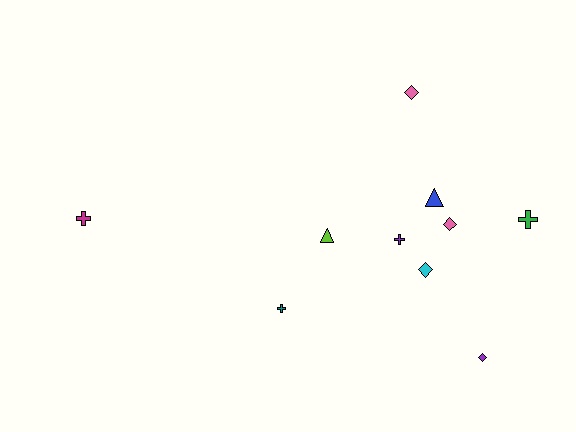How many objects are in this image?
There are 10 objects.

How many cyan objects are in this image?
There is 1 cyan object.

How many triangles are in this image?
There are 2 triangles.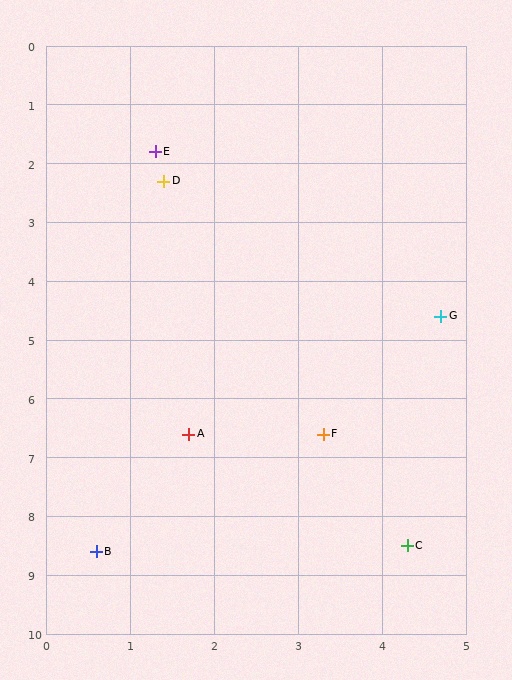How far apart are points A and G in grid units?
Points A and G are about 3.6 grid units apart.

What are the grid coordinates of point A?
Point A is at approximately (1.7, 6.6).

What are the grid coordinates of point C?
Point C is at approximately (4.3, 8.5).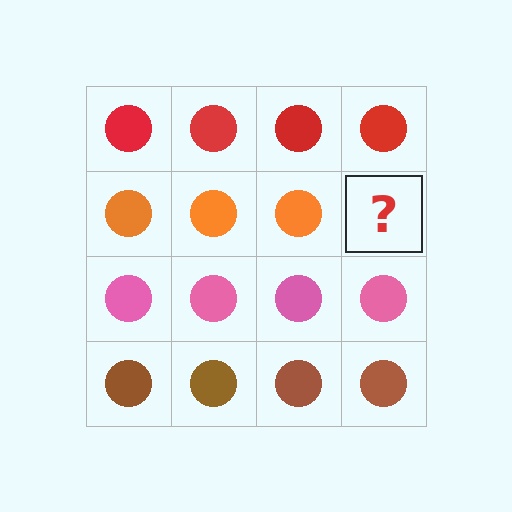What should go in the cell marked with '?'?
The missing cell should contain an orange circle.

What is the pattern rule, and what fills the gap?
The rule is that each row has a consistent color. The gap should be filled with an orange circle.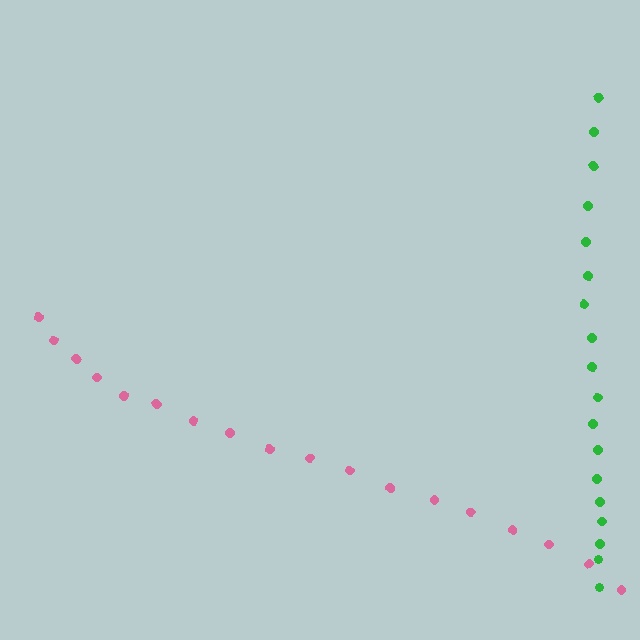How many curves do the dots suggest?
There are 2 distinct paths.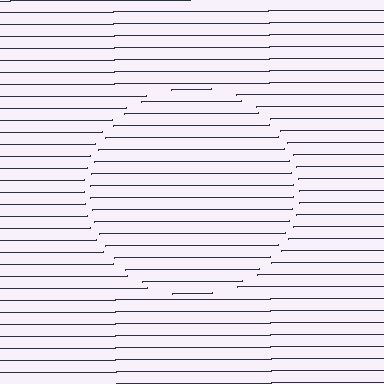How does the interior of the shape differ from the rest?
The interior of the shape contains the same grating, shifted by half a period — the contour is defined by the phase discontinuity where line-ends from the inner and outer gratings abut.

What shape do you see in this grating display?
An illusory circle. The interior of the shape contains the same grating, shifted by half a period — the contour is defined by the phase discontinuity where line-ends from the inner and outer gratings abut.